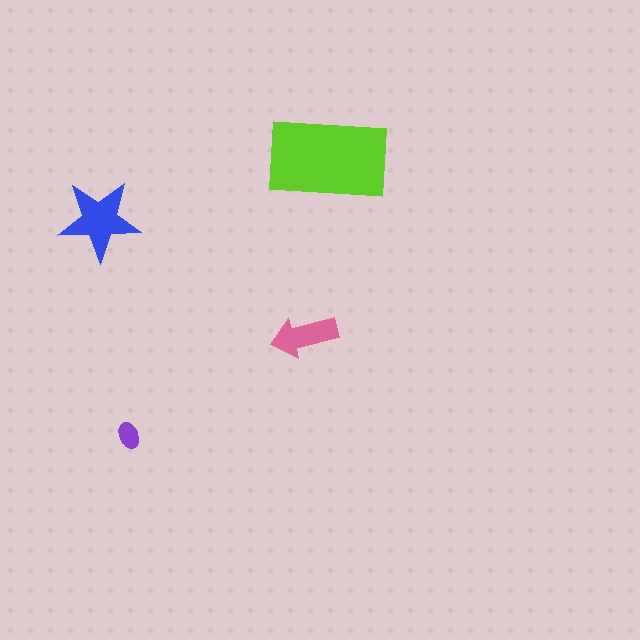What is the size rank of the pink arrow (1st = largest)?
3rd.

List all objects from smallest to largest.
The purple ellipse, the pink arrow, the blue star, the lime rectangle.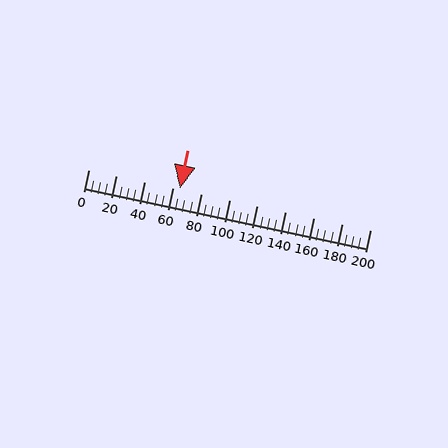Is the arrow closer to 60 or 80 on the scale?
The arrow is closer to 60.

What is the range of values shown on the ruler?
The ruler shows values from 0 to 200.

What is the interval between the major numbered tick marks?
The major tick marks are spaced 20 units apart.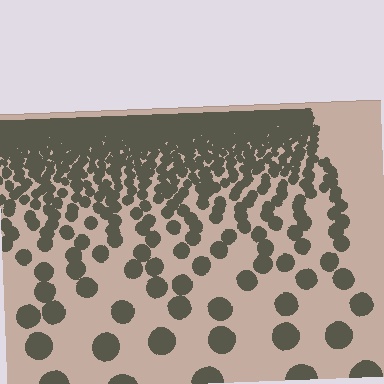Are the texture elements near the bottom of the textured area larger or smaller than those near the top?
Larger. Near the bottom, elements are closer to the viewer and appear at a bigger on-screen size.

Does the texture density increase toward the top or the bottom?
Density increases toward the top.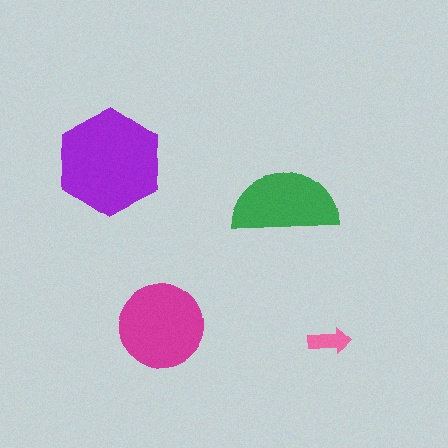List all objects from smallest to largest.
The pink arrow, the green semicircle, the magenta circle, the purple hexagon.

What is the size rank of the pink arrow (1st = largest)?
4th.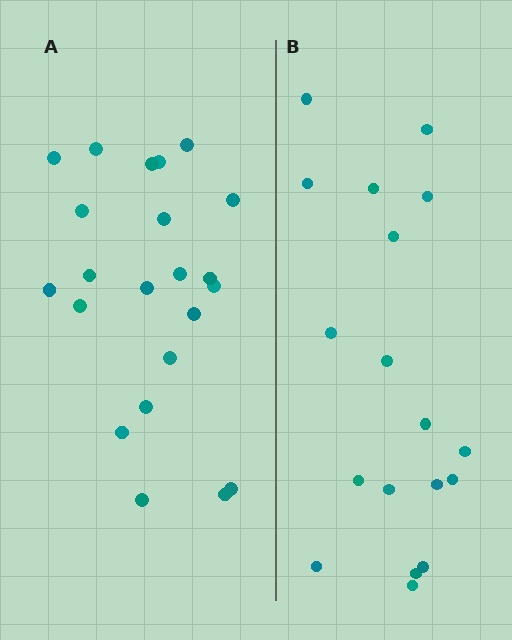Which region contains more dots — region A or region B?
Region A (the left region) has more dots.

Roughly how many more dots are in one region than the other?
Region A has about 4 more dots than region B.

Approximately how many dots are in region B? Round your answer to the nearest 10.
About 20 dots. (The exact count is 18, which rounds to 20.)